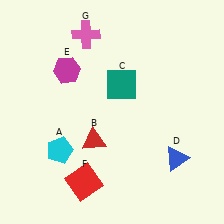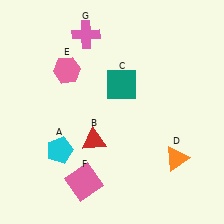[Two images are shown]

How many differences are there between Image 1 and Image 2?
There are 3 differences between the two images.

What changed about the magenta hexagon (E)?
In Image 1, E is magenta. In Image 2, it changed to pink.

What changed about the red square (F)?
In Image 1, F is red. In Image 2, it changed to pink.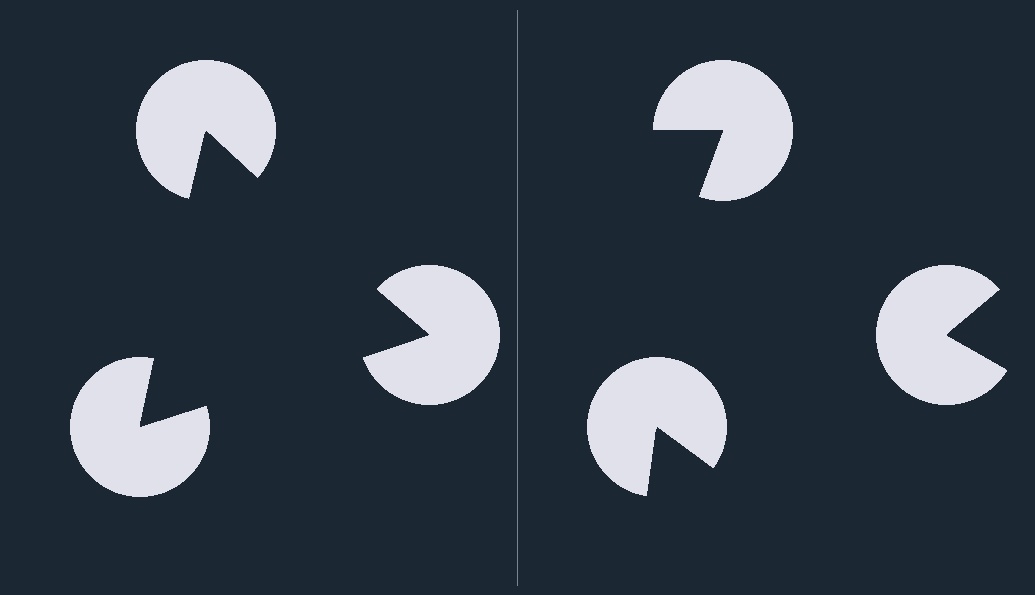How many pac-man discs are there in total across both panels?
6 — 3 on each side.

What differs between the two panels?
The pac-man discs are positioned identically on both sides; only the wedge orientations differ. On the left they align to a triangle; on the right they are misaligned.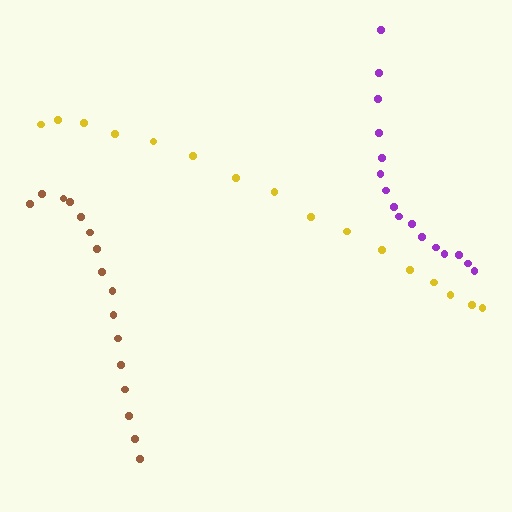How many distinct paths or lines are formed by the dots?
There are 3 distinct paths.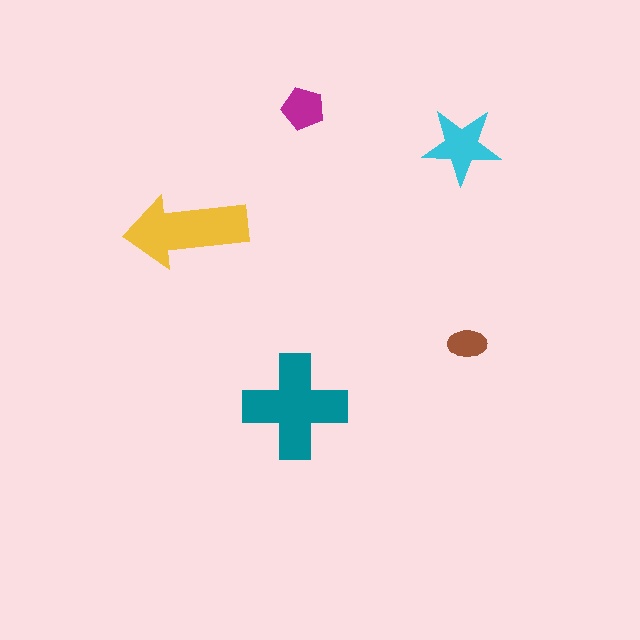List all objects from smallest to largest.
The brown ellipse, the magenta pentagon, the cyan star, the yellow arrow, the teal cross.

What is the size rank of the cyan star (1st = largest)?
3rd.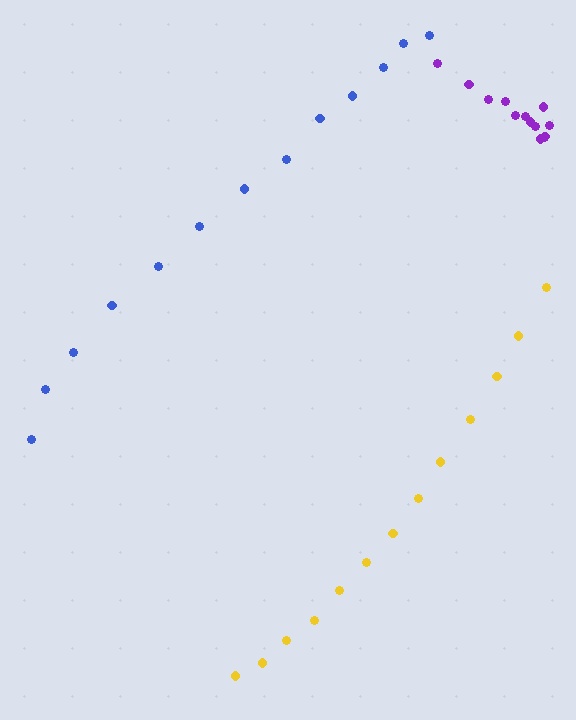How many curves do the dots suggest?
There are 3 distinct paths.